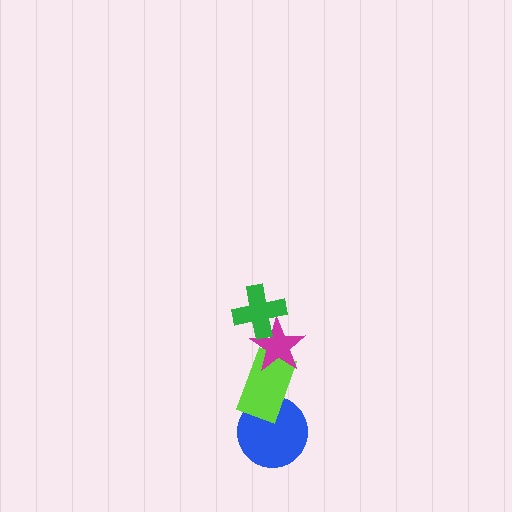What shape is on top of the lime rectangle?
The magenta star is on top of the lime rectangle.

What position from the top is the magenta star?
The magenta star is 2nd from the top.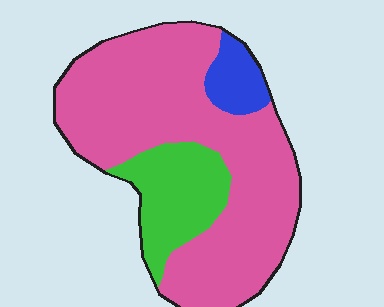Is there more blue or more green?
Green.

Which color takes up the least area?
Blue, at roughly 10%.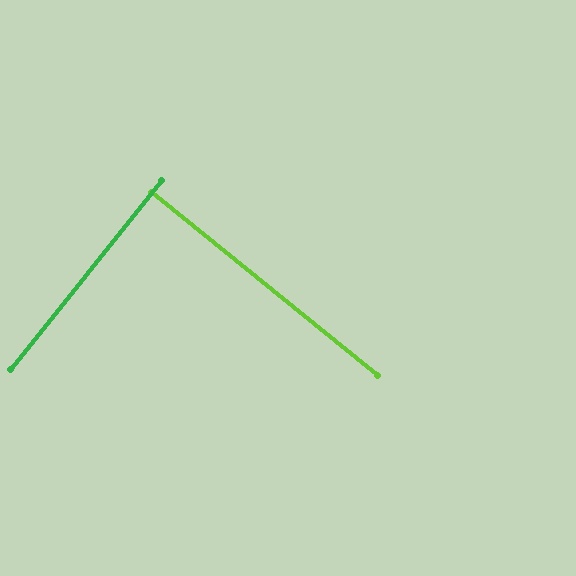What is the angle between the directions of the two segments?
Approximately 89 degrees.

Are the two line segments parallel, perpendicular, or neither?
Perpendicular — they meet at approximately 89°.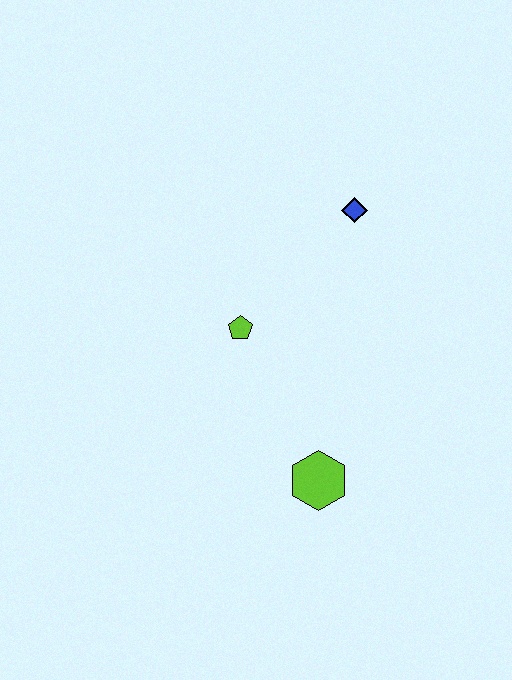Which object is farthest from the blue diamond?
The lime hexagon is farthest from the blue diamond.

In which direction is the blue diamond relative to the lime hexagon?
The blue diamond is above the lime hexagon.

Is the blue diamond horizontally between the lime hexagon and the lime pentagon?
No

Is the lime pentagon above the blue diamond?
No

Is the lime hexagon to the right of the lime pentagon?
Yes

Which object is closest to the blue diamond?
The lime pentagon is closest to the blue diamond.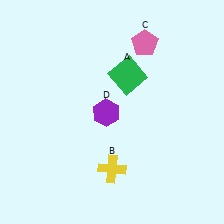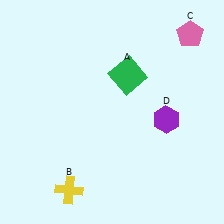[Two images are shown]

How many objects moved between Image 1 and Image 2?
3 objects moved between the two images.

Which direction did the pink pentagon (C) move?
The pink pentagon (C) moved right.